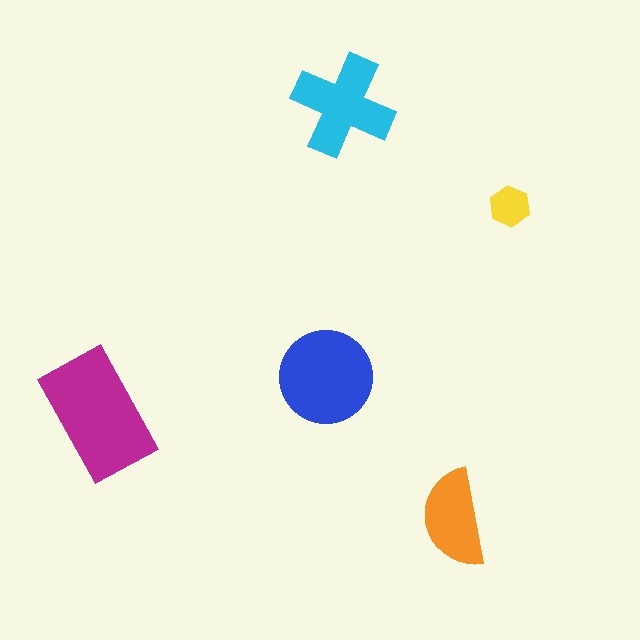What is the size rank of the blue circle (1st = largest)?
2nd.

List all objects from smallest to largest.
The yellow hexagon, the orange semicircle, the cyan cross, the blue circle, the magenta rectangle.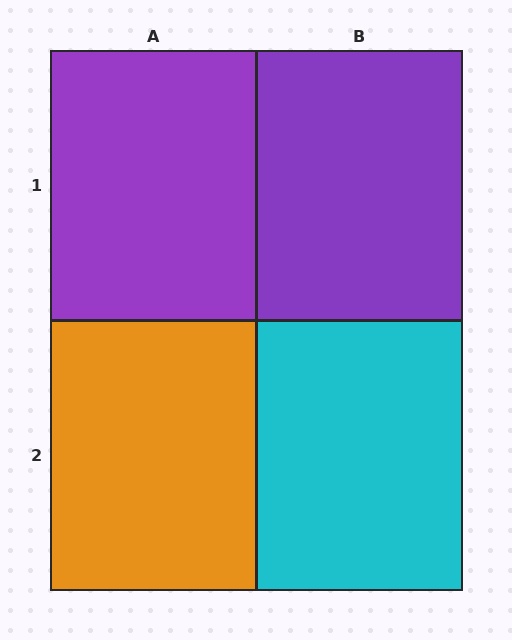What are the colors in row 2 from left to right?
Orange, cyan.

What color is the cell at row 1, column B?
Purple.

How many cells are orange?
1 cell is orange.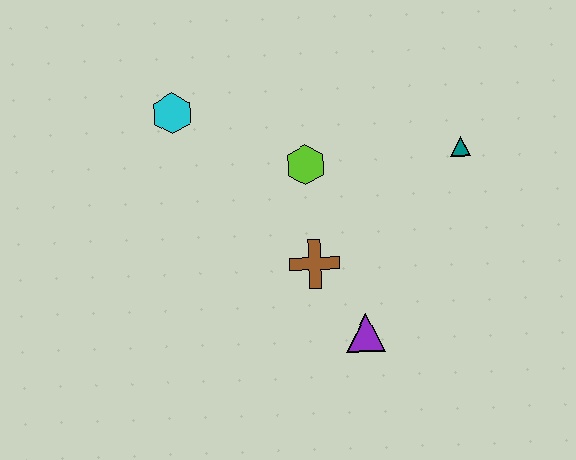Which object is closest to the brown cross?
The purple triangle is closest to the brown cross.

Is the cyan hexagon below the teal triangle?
No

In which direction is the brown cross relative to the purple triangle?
The brown cross is above the purple triangle.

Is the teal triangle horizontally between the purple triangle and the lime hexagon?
No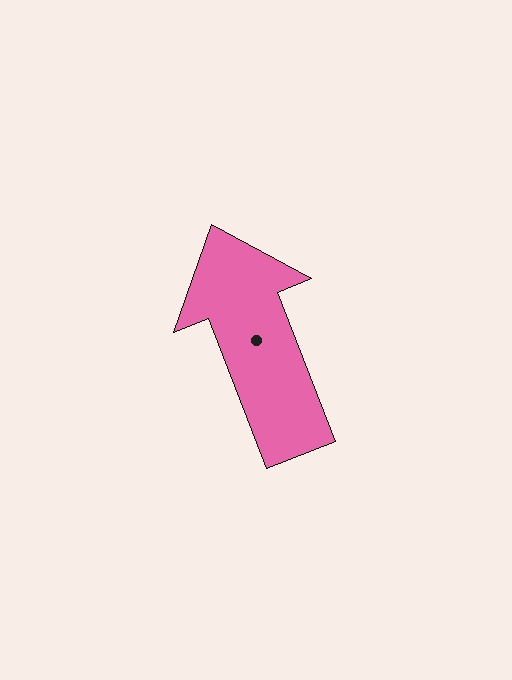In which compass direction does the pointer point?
North.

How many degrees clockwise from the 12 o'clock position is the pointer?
Approximately 339 degrees.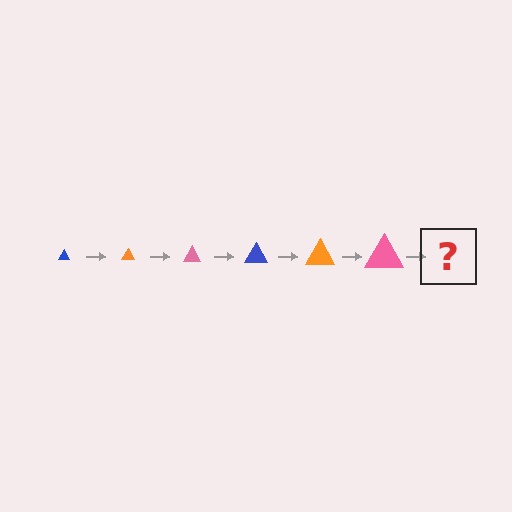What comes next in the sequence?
The next element should be a blue triangle, larger than the previous one.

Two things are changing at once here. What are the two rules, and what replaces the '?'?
The two rules are that the triangle grows larger each step and the color cycles through blue, orange, and pink. The '?' should be a blue triangle, larger than the previous one.